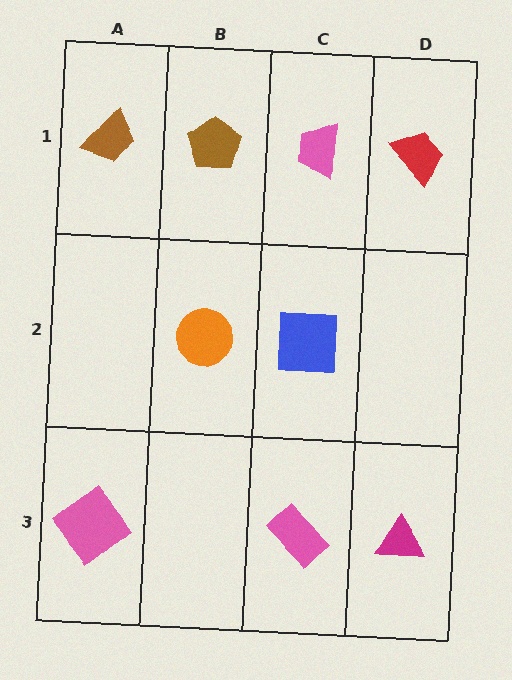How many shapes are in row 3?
3 shapes.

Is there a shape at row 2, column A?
No, that cell is empty.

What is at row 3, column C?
A pink rectangle.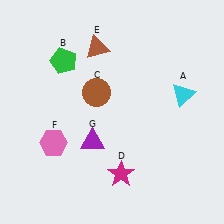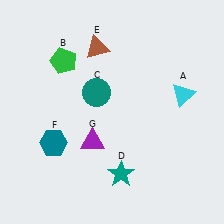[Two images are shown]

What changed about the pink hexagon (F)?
In Image 1, F is pink. In Image 2, it changed to teal.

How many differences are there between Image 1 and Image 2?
There are 3 differences between the two images.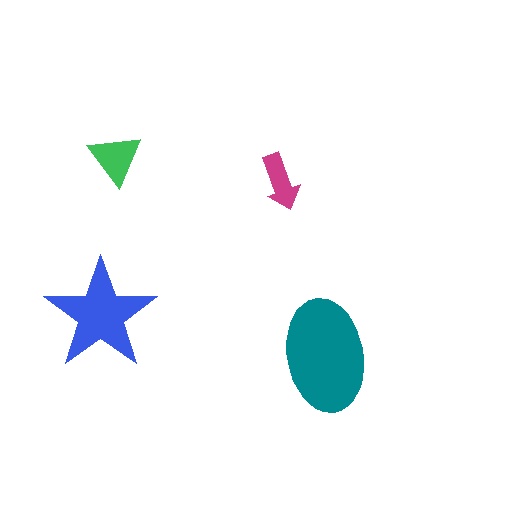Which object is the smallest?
The magenta arrow.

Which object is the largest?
The teal ellipse.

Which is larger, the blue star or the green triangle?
The blue star.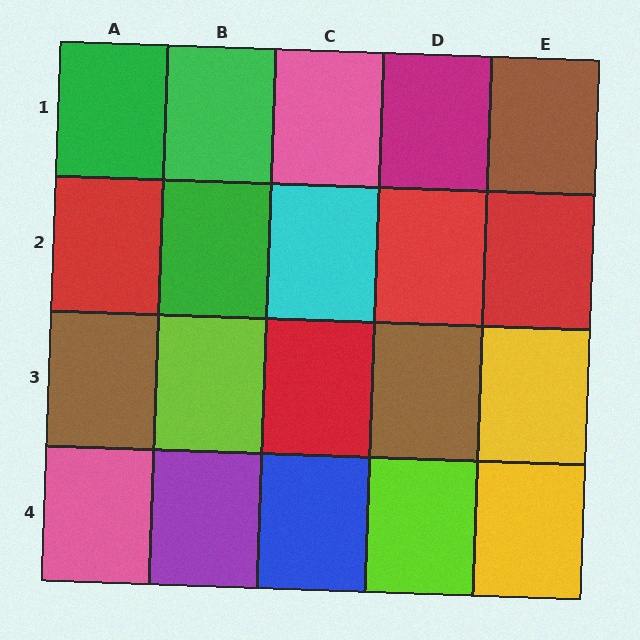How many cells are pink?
2 cells are pink.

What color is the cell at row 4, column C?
Blue.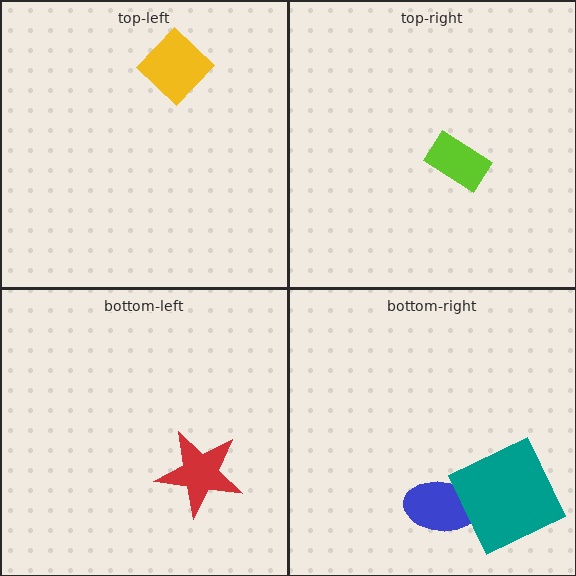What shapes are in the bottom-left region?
The red star.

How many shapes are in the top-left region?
1.